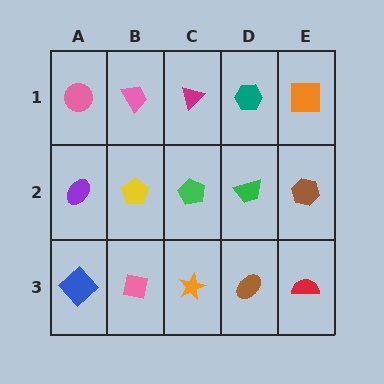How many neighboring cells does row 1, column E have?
2.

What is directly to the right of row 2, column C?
A green trapezoid.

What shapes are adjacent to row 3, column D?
A green trapezoid (row 2, column D), an orange star (row 3, column C), a red semicircle (row 3, column E).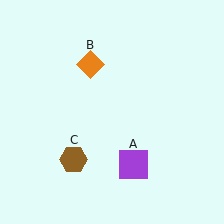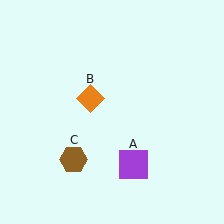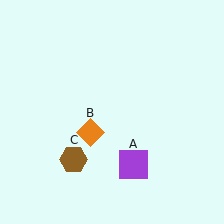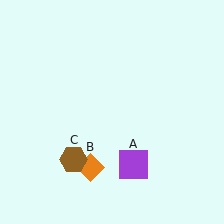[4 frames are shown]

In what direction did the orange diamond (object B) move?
The orange diamond (object B) moved down.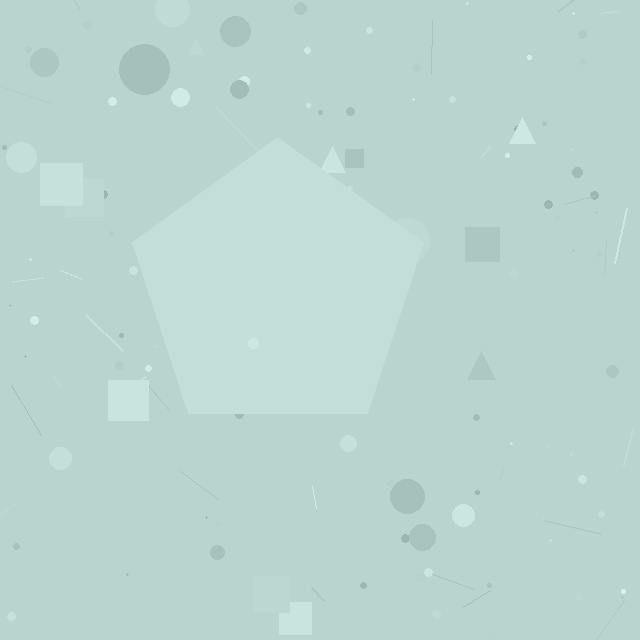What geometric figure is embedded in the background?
A pentagon is embedded in the background.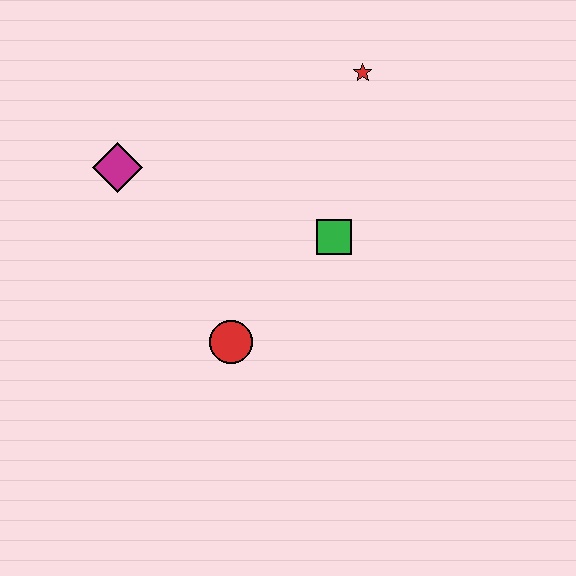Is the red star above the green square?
Yes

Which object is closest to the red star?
The green square is closest to the red star.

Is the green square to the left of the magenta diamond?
No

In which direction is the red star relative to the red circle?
The red star is above the red circle.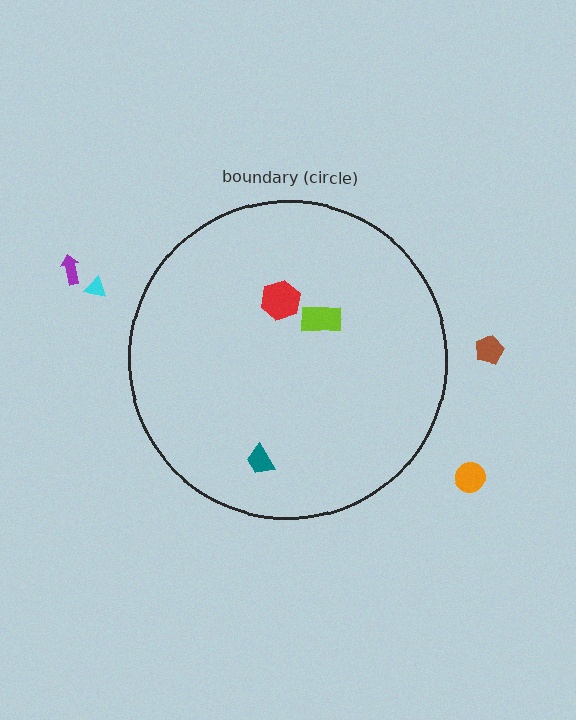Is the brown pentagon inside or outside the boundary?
Outside.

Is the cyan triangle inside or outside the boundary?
Outside.